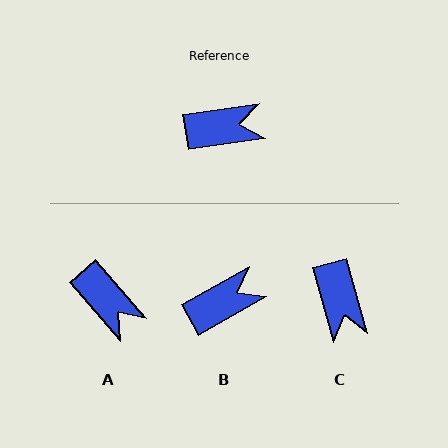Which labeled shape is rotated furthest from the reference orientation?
C, about 83 degrees away.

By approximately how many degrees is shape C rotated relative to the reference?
Approximately 83 degrees clockwise.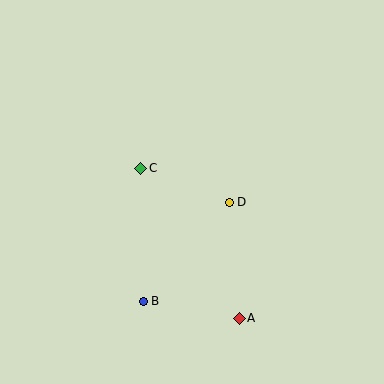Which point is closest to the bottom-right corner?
Point A is closest to the bottom-right corner.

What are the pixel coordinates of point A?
Point A is at (239, 318).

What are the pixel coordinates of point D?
Point D is at (229, 202).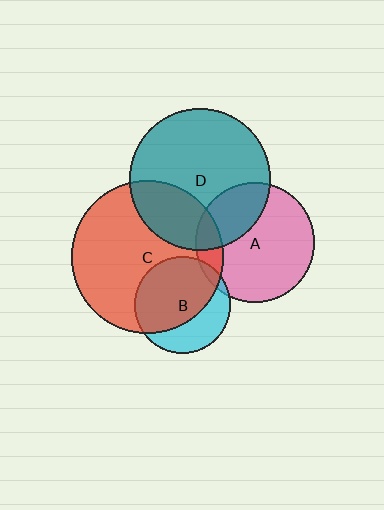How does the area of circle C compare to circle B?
Approximately 2.5 times.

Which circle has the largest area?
Circle C (red).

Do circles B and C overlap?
Yes.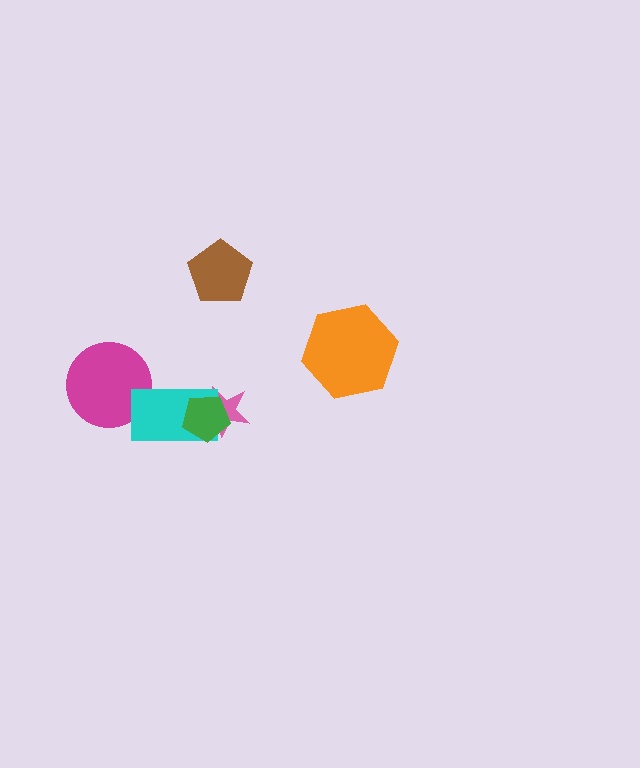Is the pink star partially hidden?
Yes, it is partially covered by another shape.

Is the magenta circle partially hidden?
Yes, it is partially covered by another shape.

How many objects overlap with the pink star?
2 objects overlap with the pink star.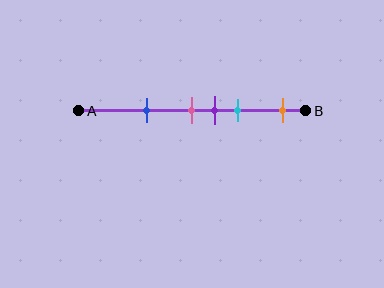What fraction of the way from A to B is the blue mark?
The blue mark is approximately 30% (0.3) of the way from A to B.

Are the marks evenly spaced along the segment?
No, the marks are not evenly spaced.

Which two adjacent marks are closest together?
The pink and purple marks are the closest adjacent pair.